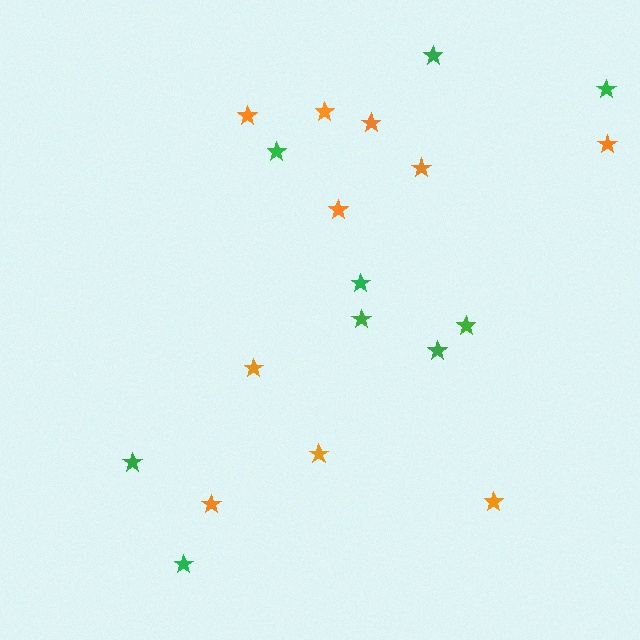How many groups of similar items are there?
There are 2 groups: one group of green stars (9) and one group of orange stars (10).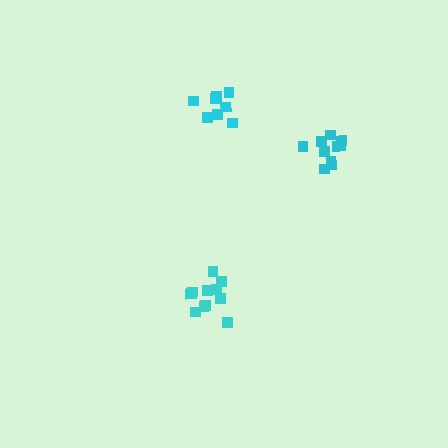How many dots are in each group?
Group 1: 12 dots, Group 2: 10 dots, Group 3: 8 dots (30 total).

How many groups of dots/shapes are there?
There are 3 groups.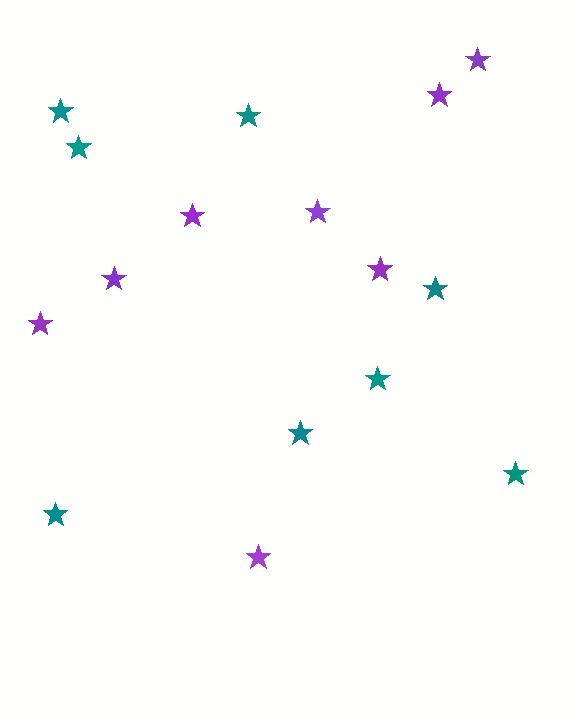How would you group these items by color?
There are 2 groups: one group of purple stars (8) and one group of teal stars (8).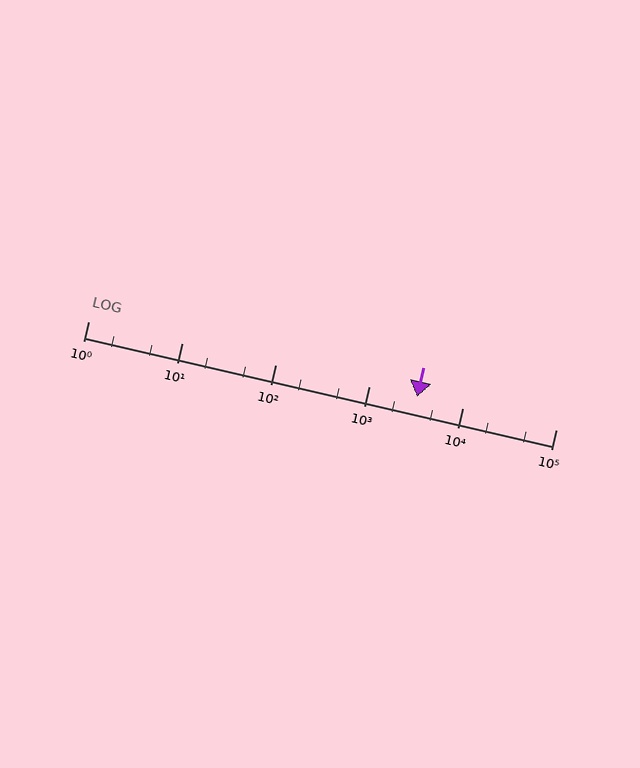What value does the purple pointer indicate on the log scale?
The pointer indicates approximately 3300.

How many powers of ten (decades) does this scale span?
The scale spans 5 decades, from 1 to 100000.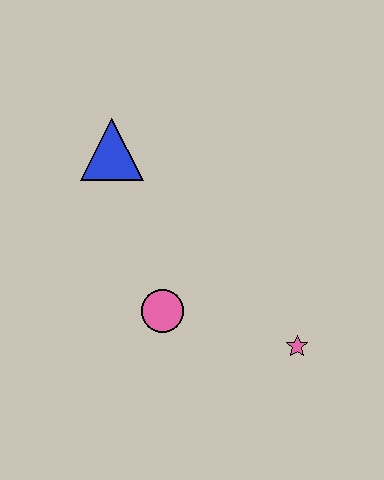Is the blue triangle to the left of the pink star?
Yes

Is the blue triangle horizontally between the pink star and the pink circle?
No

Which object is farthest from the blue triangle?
The pink star is farthest from the blue triangle.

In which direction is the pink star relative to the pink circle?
The pink star is to the right of the pink circle.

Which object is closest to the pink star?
The pink circle is closest to the pink star.